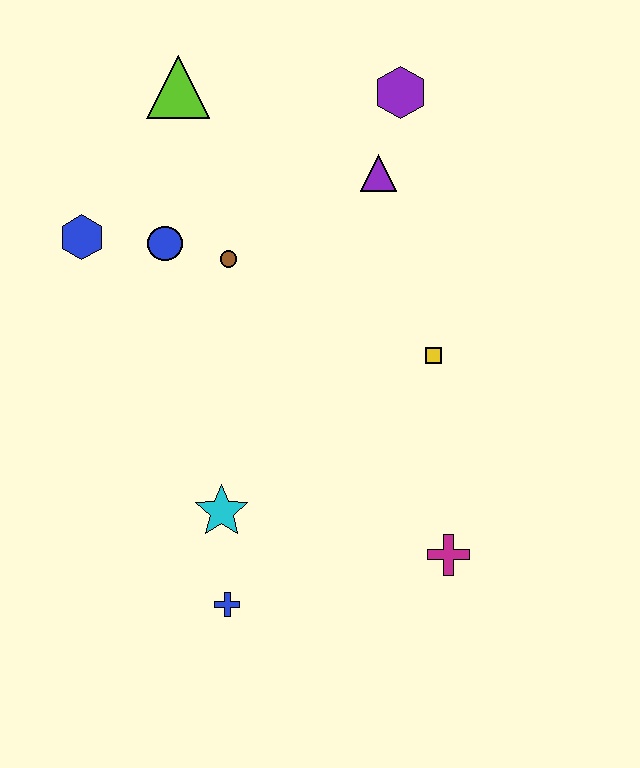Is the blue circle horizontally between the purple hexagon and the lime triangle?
No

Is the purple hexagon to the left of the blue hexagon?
No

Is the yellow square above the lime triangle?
No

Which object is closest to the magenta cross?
The yellow square is closest to the magenta cross.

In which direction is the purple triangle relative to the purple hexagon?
The purple triangle is below the purple hexagon.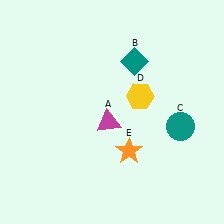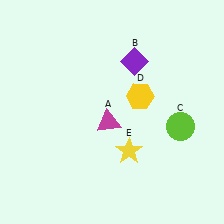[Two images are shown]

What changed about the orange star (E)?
In Image 1, E is orange. In Image 2, it changed to yellow.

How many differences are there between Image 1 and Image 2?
There are 3 differences between the two images.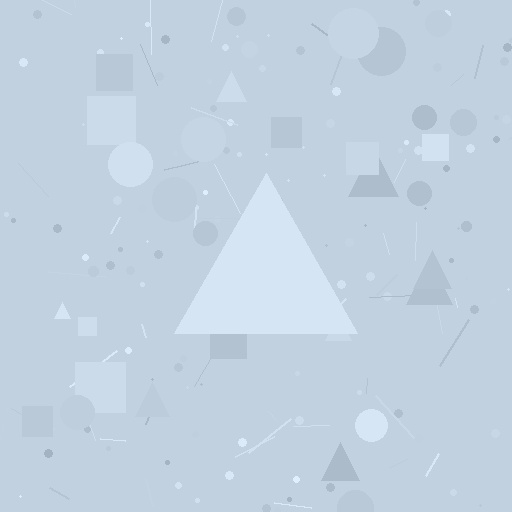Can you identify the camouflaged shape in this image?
The camouflaged shape is a triangle.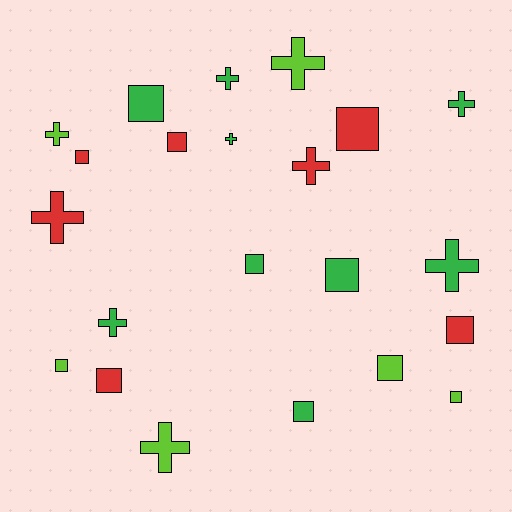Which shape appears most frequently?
Square, with 12 objects.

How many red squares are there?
There are 5 red squares.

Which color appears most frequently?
Green, with 9 objects.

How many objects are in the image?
There are 22 objects.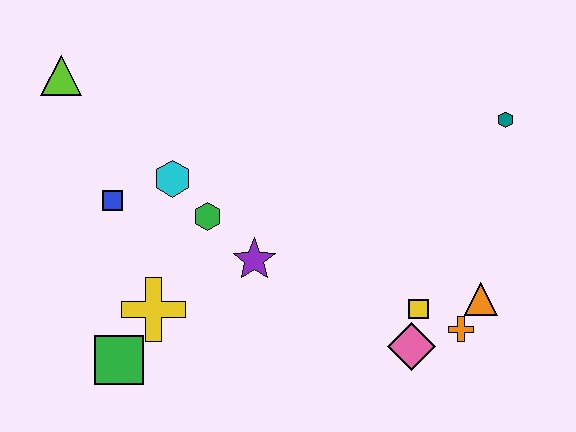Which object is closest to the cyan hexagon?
The green hexagon is closest to the cyan hexagon.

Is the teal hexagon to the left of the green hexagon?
No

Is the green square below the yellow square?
Yes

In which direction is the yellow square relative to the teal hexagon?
The yellow square is below the teal hexagon.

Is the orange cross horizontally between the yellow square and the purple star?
No